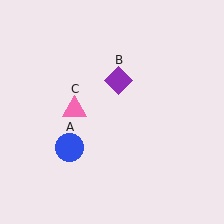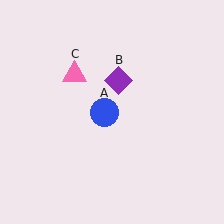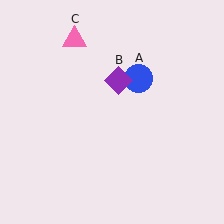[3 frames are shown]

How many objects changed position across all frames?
2 objects changed position: blue circle (object A), pink triangle (object C).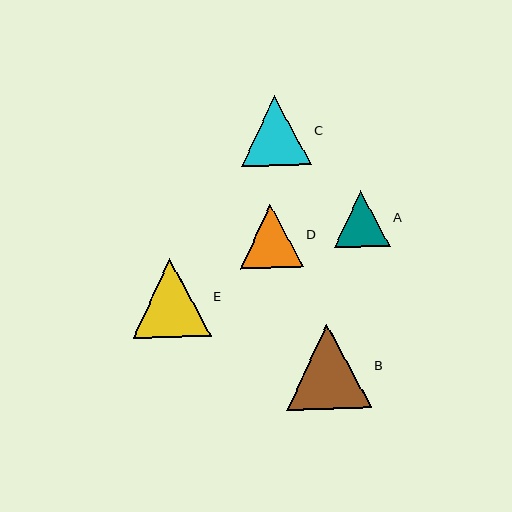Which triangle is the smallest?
Triangle A is the smallest with a size of approximately 56 pixels.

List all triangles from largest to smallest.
From largest to smallest: B, E, C, D, A.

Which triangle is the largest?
Triangle B is the largest with a size of approximately 85 pixels.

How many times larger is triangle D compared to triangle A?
Triangle D is approximately 1.1 times the size of triangle A.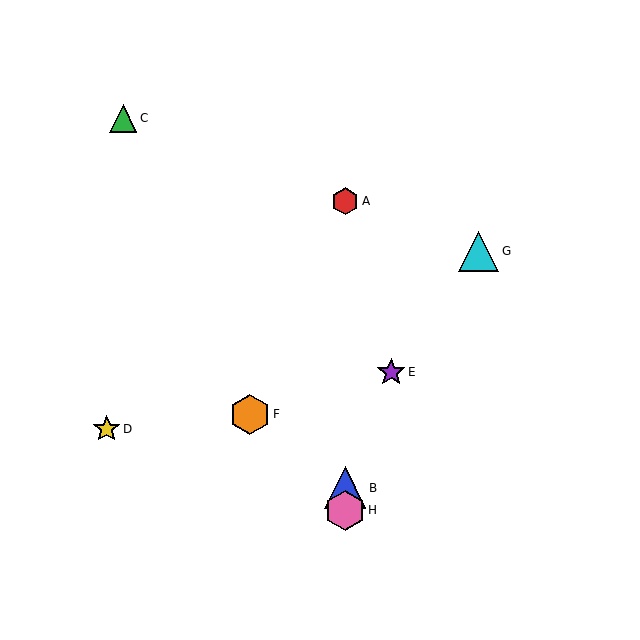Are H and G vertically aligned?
No, H is at x≈345 and G is at x≈479.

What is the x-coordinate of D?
Object D is at x≈107.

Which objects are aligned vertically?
Objects A, B, H are aligned vertically.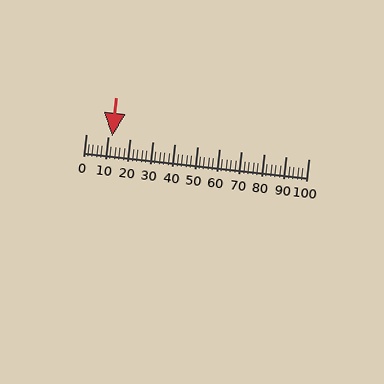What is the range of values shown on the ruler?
The ruler shows values from 0 to 100.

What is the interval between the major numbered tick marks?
The major tick marks are spaced 10 units apart.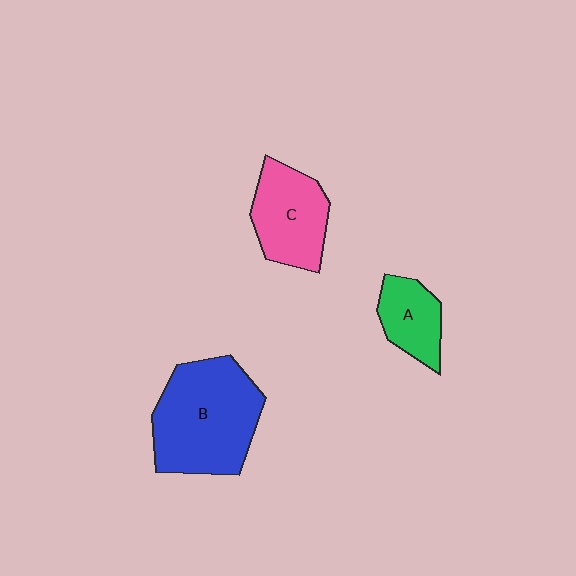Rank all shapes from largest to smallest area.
From largest to smallest: B (blue), C (pink), A (green).